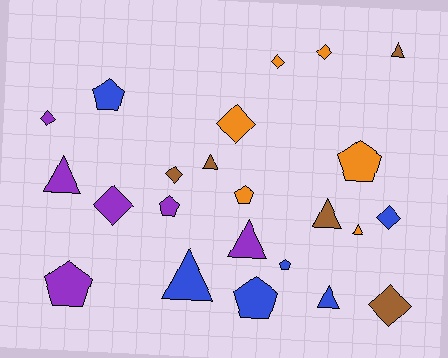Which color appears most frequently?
Purple, with 6 objects.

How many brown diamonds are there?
There are 2 brown diamonds.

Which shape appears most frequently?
Diamond, with 8 objects.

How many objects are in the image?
There are 23 objects.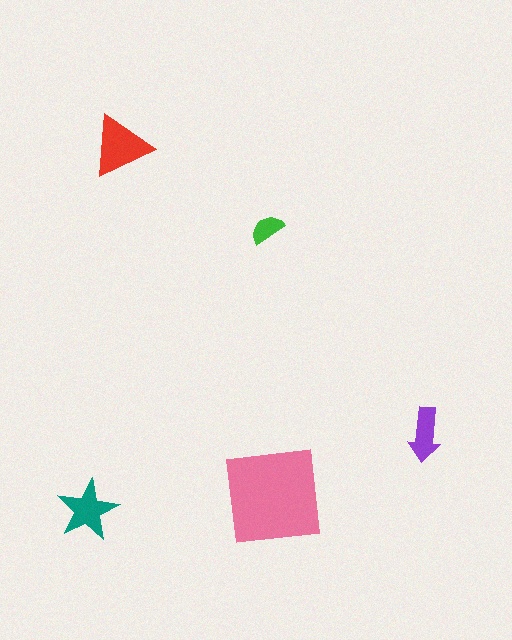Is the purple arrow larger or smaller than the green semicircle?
Larger.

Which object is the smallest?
The green semicircle.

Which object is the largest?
The pink square.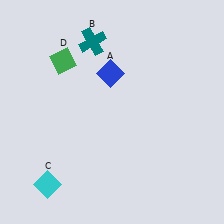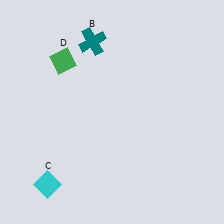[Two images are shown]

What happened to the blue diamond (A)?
The blue diamond (A) was removed in Image 2. It was in the top-left area of Image 1.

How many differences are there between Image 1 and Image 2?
There is 1 difference between the two images.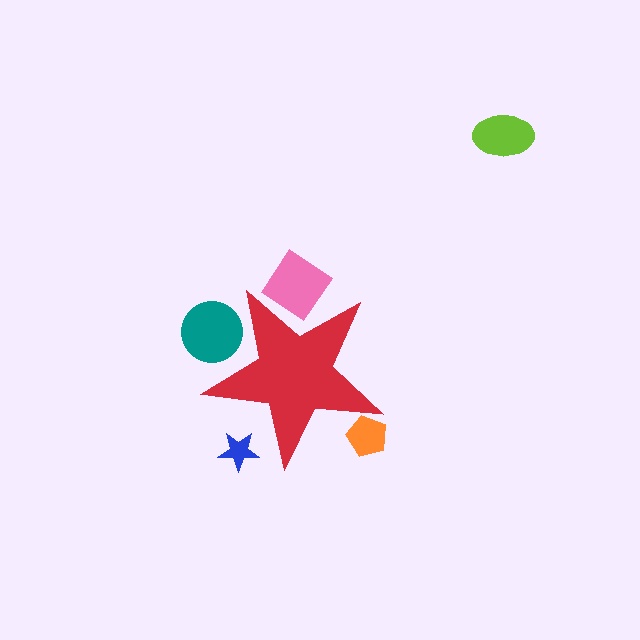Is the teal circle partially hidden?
Yes, the teal circle is partially hidden behind the red star.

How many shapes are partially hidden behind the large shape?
4 shapes are partially hidden.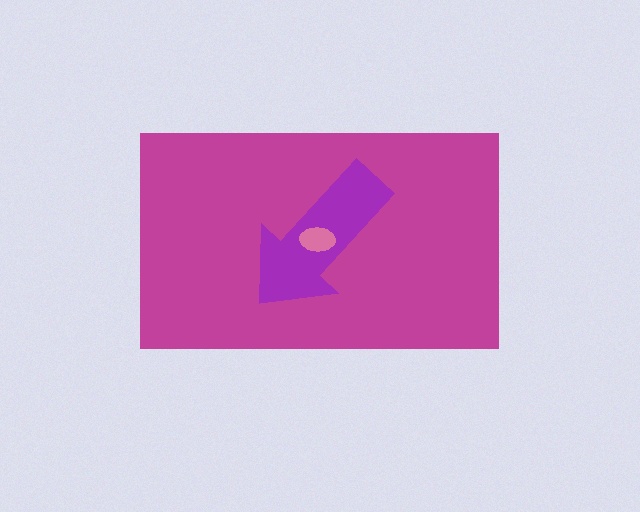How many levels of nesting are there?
3.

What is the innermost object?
The pink ellipse.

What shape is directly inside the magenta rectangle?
The purple arrow.